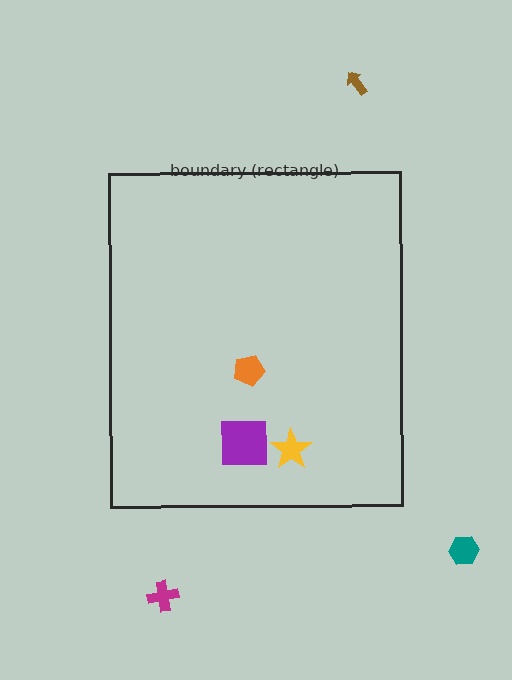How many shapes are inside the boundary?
3 inside, 3 outside.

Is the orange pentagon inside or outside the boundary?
Inside.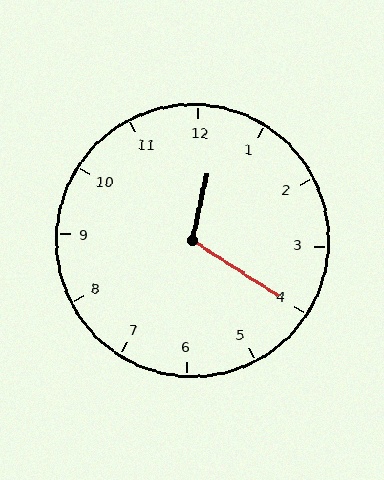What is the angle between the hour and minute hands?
Approximately 110 degrees.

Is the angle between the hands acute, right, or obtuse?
It is obtuse.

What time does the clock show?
12:20.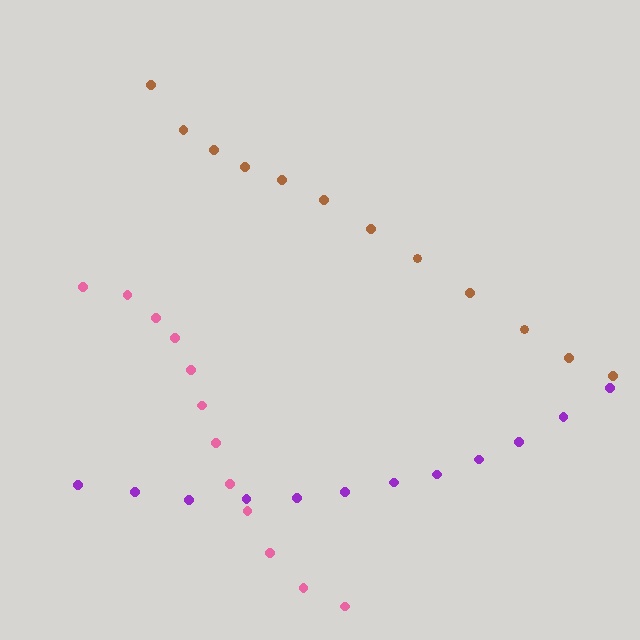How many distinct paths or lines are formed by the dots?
There are 3 distinct paths.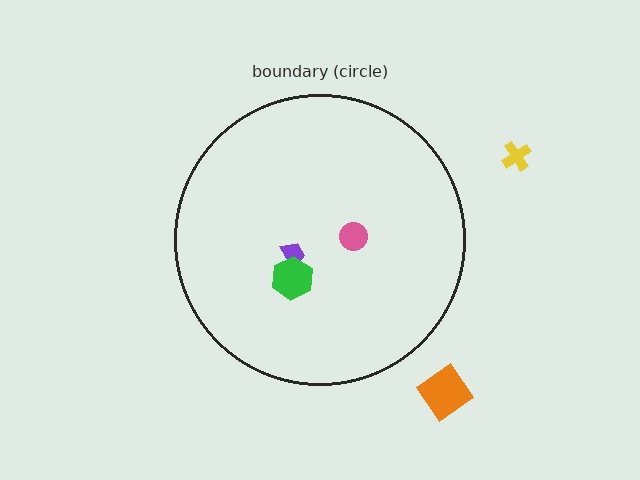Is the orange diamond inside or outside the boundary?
Outside.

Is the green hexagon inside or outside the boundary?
Inside.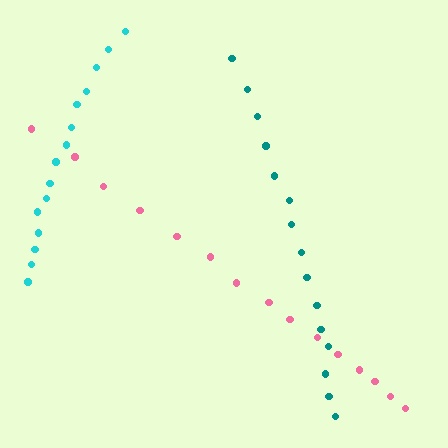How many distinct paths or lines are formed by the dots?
There are 3 distinct paths.